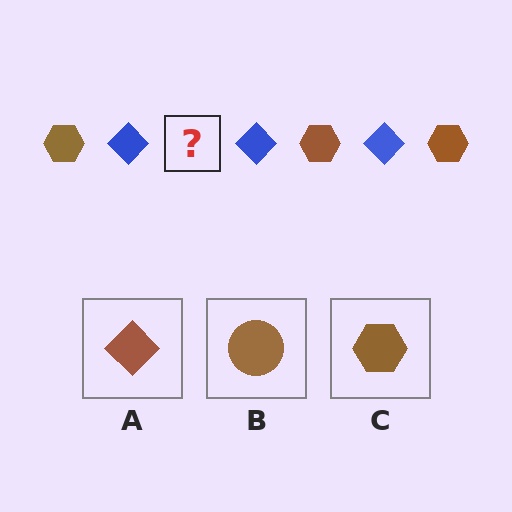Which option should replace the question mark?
Option C.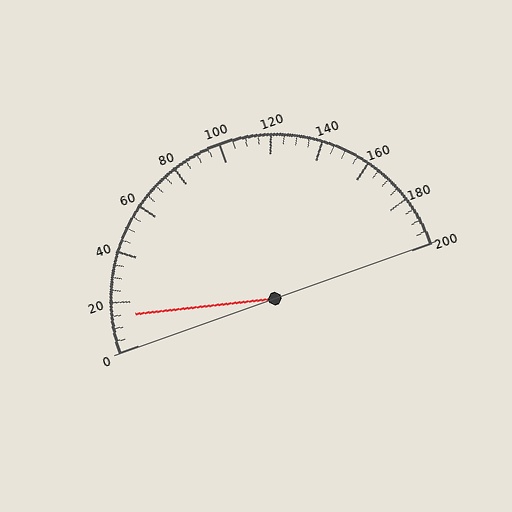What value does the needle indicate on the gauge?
The needle indicates approximately 15.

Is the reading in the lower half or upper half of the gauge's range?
The reading is in the lower half of the range (0 to 200).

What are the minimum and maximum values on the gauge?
The gauge ranges from 0 to 200.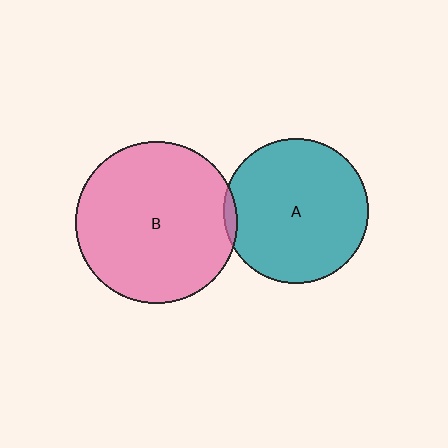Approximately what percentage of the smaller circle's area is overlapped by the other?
Approximately 5%.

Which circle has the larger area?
Circle B (pink).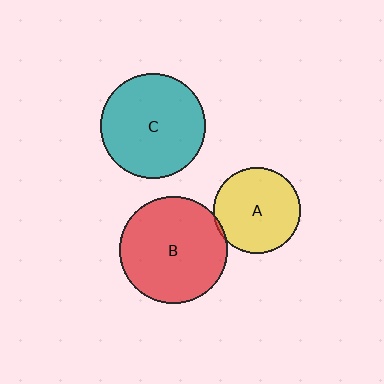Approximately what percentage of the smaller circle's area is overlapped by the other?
Approximately 5%.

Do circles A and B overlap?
Yes.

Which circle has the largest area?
Circle B (red).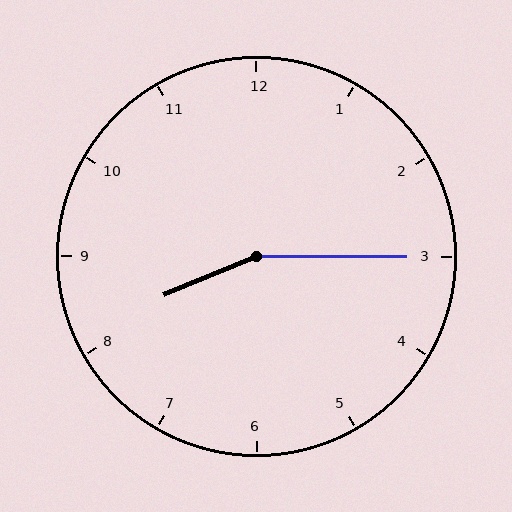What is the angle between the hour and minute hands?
Approximately 158 degrees.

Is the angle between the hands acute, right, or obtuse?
It is obtuse.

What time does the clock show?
8:15.